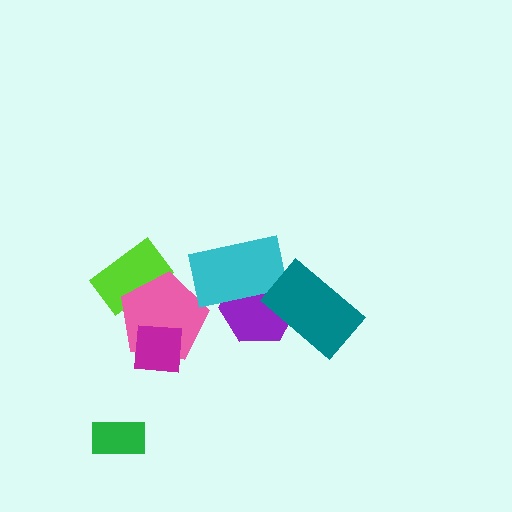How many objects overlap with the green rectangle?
0 objects overlap with the green rectangle.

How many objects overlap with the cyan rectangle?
1 object overlaps with the cyan rectangle.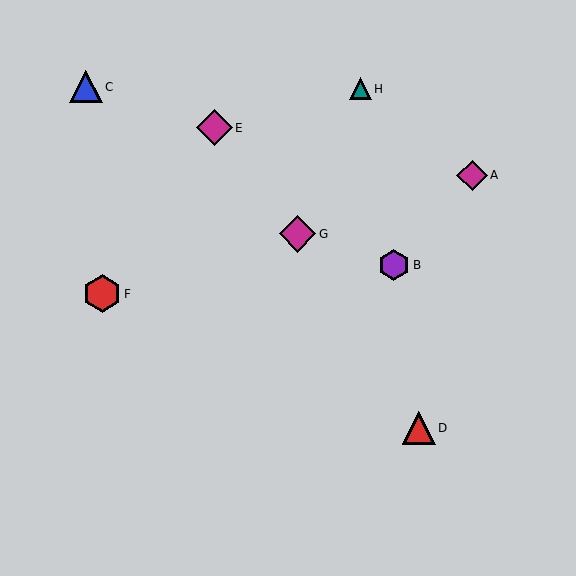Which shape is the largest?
The red hexagon (labeled F) is the largest.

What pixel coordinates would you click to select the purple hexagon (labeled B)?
Click at (394, 265) to select the purple hexagon B.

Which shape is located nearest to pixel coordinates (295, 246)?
The magenta diamond (labeled G) at (297, 234) is nearest to that location.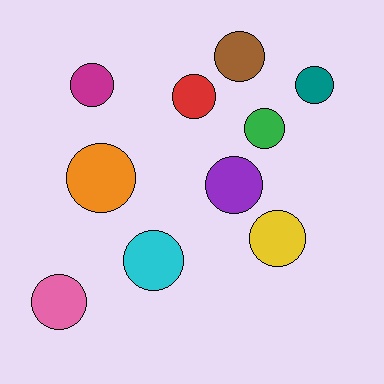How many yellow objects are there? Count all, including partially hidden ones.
There is 1 yellow object.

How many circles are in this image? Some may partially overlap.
There are 10 circles.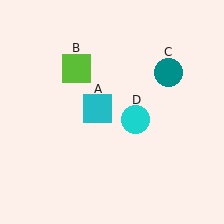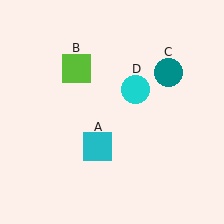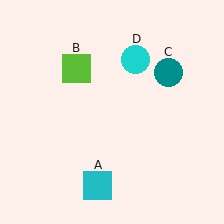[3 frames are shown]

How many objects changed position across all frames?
2 objects changed position: cyan square (object A), cyan circle (object D).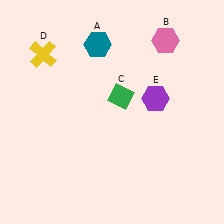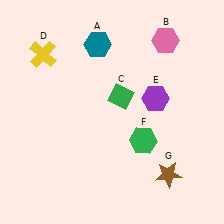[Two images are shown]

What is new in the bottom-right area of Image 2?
A green hexagon (F) was added in the bottom-right area of Image 2.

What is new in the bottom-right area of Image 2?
A brown star (G) was added in the bottom-right area of Image 2.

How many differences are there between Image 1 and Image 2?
There are 2 differences between the two images.